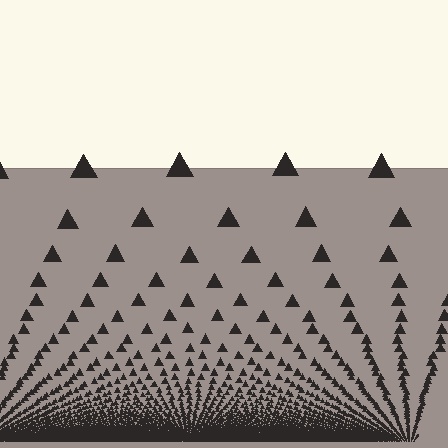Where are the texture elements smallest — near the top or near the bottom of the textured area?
Near the bottom.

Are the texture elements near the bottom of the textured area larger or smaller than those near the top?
Smaller. The gradient is inverted — elements near the bottom are smaller and denser.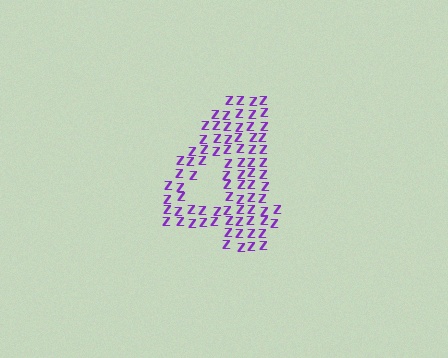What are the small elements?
The small elements are letter Z's.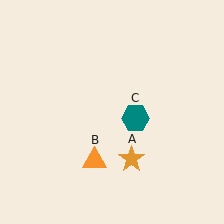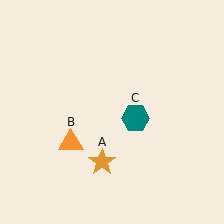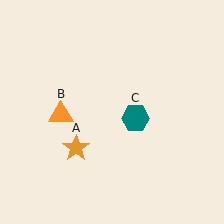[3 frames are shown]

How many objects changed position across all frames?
2 objects changed position: orange star (object A), orange triangle (object B).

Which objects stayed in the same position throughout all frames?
Teal hexagon (object C) remained stationary.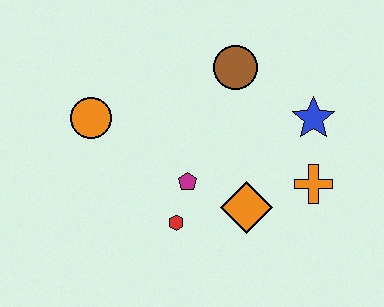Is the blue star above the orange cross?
Yes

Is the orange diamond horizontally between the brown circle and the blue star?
Yes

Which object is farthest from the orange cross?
The orange circle is farthest from the orange cross.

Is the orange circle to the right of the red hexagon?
No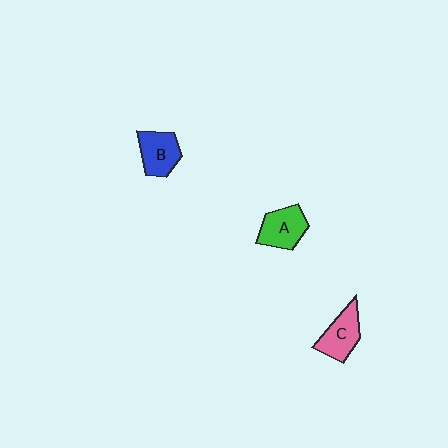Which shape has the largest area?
Shape A (green).